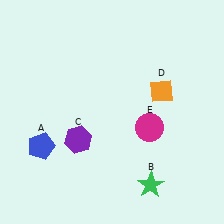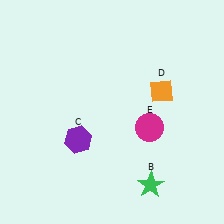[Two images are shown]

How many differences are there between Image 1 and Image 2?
There is 1 difference between the two images.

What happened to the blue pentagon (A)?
The blue pentagon (A) was removed in Image 2. It was in the bottom-left area of Image 1.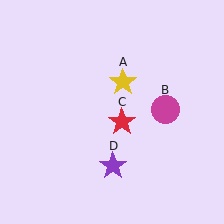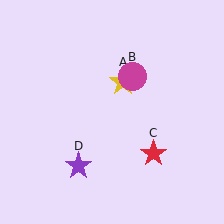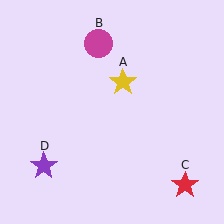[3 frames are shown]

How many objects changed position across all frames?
3 objects changed position: magenta circle (object B), red star (object C), purple star (object D).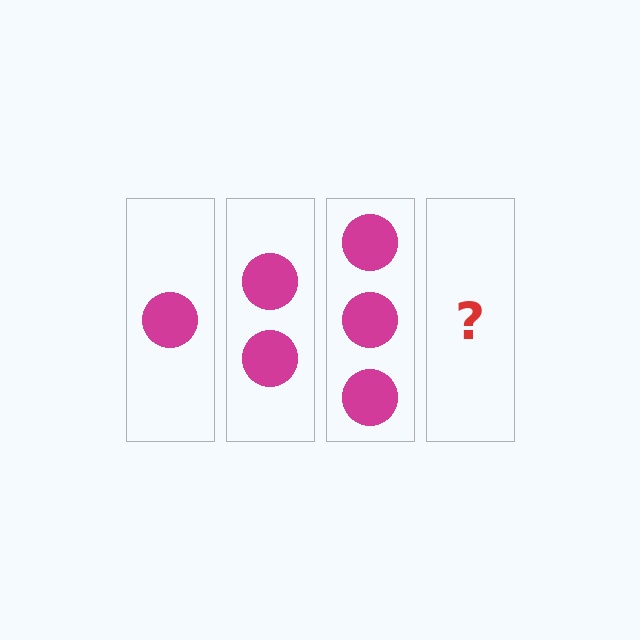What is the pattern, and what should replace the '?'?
The pattern is that each step adds one more circle. The '?' should be 4 circles.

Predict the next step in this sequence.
The next step is 4 circles.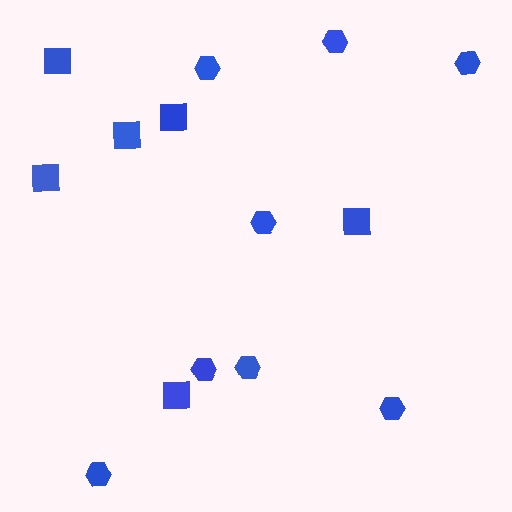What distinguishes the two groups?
There are 2 groups: one group of hexagons (8) and one group of squares (6).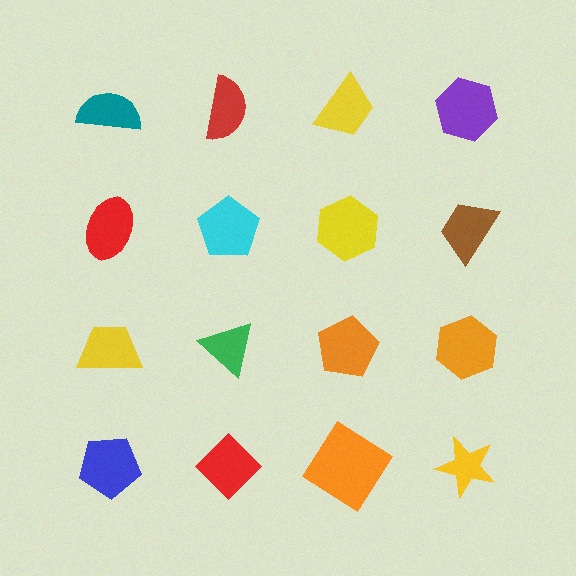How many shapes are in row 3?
4 shapes.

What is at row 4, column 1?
A blue pentagon.